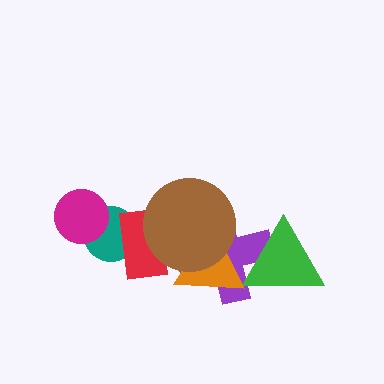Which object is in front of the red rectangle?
The brown circle is in front of the red rectangle.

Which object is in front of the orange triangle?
The brown circle is in front of the orange triangle.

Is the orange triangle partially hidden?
Yes, it is partially covered by another shape.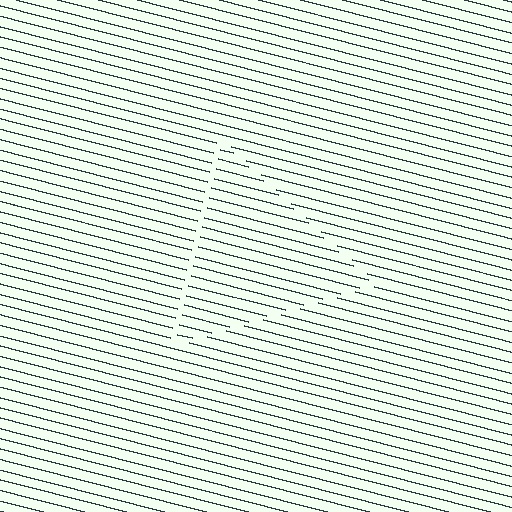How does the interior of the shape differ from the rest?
The interior of the shape contains the same grating, shifted by half a period — the contour is defined by the phase discontinuity where line-ends from the inner and outer gratings abut.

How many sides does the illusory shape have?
3 sides — the line-ends trace a triangle.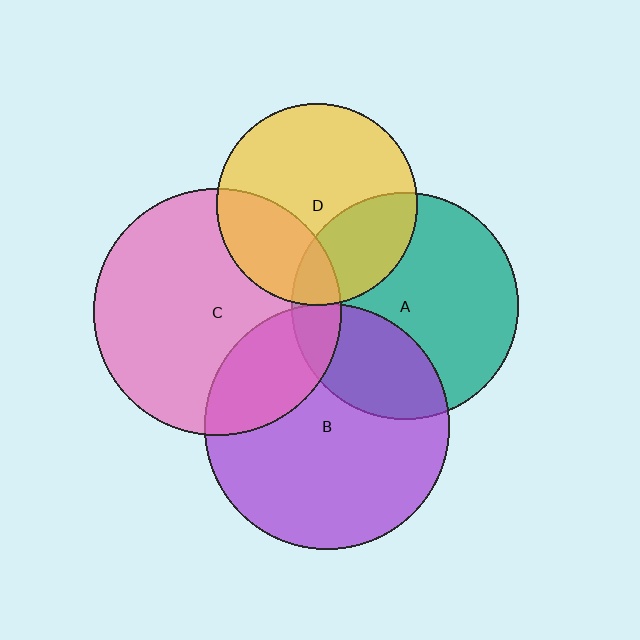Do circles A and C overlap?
Yes.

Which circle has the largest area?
Circle C (pink).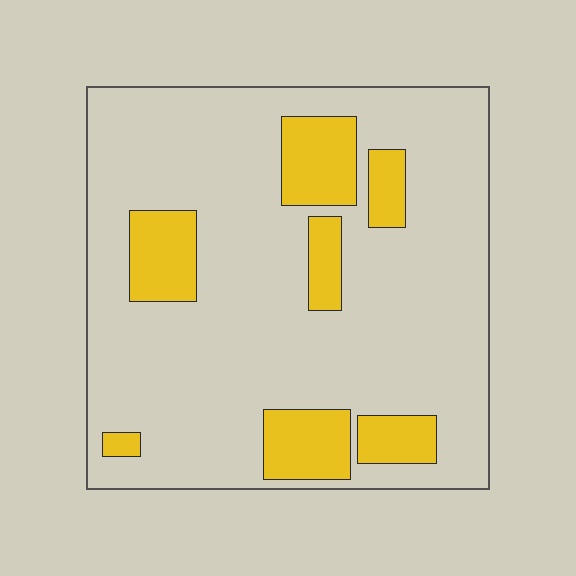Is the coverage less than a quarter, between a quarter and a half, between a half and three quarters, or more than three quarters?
Less than a quarter.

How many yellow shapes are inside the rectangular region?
7.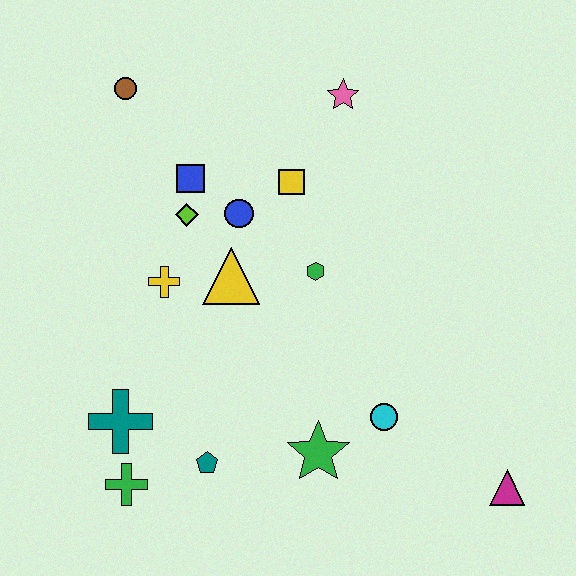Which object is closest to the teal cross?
The green cross is closest to the teal cross.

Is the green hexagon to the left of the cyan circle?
Yes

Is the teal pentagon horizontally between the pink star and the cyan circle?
No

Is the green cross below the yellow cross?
Yes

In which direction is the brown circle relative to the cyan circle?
The brown circle is above the cyan circle.